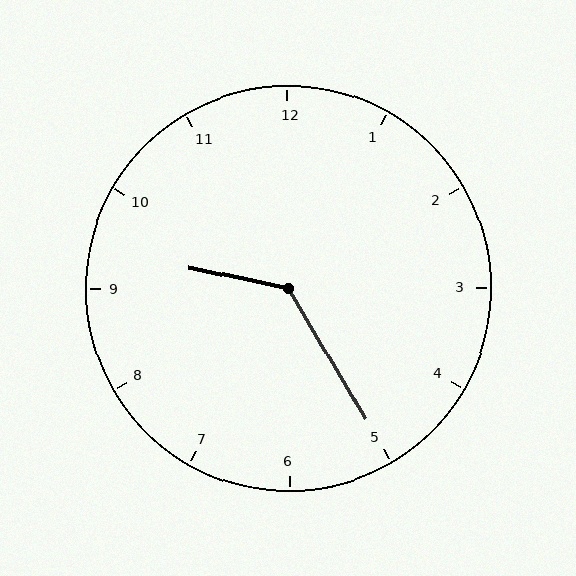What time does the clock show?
9:25.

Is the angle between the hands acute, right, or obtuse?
It is obtuse.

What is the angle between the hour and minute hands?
Approximately 132 degrees.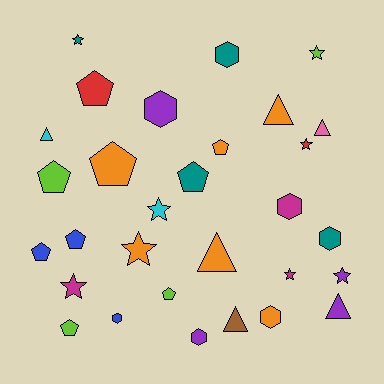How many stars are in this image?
There are 8 stars.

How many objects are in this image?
There are 30 objects.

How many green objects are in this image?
There are no green objects.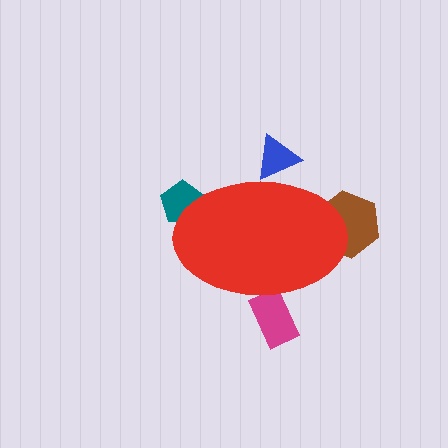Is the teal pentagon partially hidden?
Yes, the teal pentagon is partially hidden behind the red ellipse.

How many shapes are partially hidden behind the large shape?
4 shapes are partially hidden.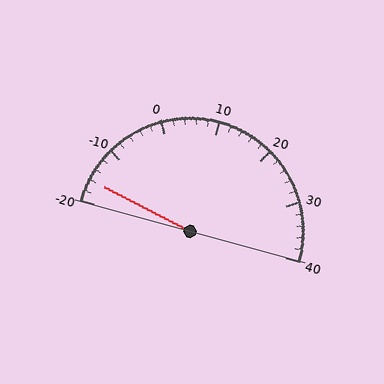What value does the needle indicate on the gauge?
The needle indicates approximately -16.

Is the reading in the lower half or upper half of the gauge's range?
The reading is in the lower half of the range (-20 to 40).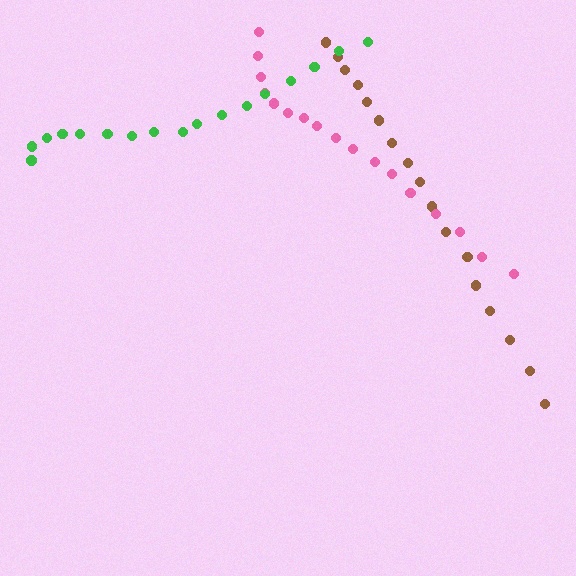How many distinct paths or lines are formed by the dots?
There are 3 distinct paths.